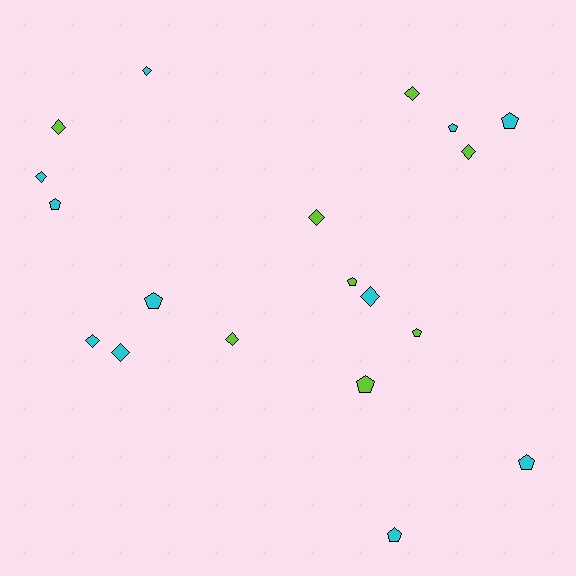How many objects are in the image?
There are 19 objects.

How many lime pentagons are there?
There are 3 lime pentagons.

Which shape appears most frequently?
Diamond, with 10 objects.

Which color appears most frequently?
Cyan, with 11 objects.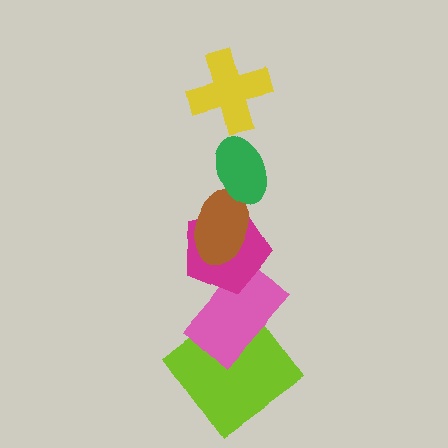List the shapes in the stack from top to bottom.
From top to bottom: the yellow cross, the green ellipse, the brown ellipse, the magenta pentagon, the pink rectangle, the lime diamond.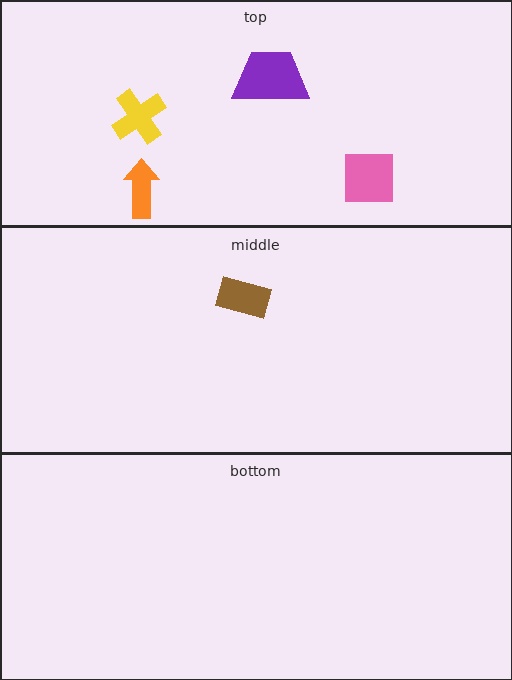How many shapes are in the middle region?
1.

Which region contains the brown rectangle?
The middle region.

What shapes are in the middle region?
The brown rectangle.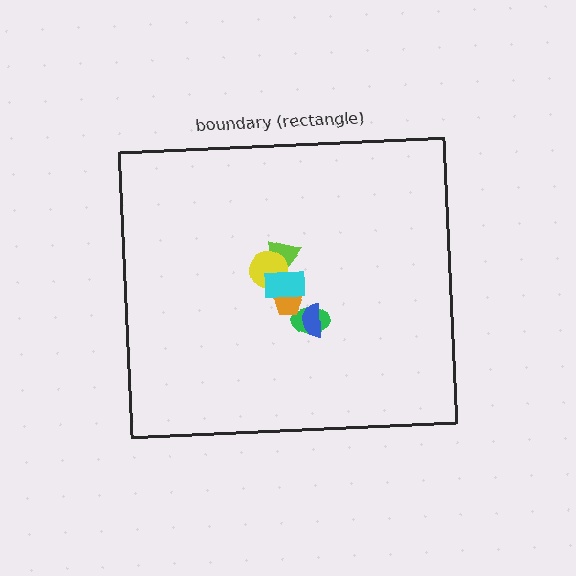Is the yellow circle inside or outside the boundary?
Inside.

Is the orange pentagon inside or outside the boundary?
Inside.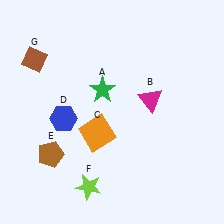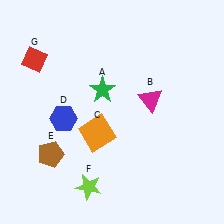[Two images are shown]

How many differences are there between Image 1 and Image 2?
There is 1 difference between the two images.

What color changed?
The diamond (G) changed from brown in Image 1 to red in Image 2.